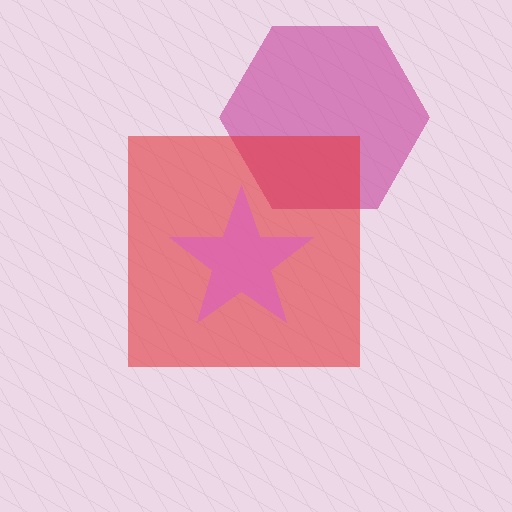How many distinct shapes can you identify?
There are 3 distinct shapes: a magenta hexagon, a red square, a pink star.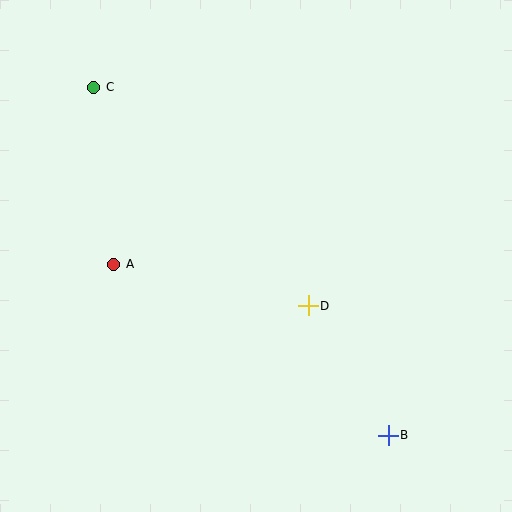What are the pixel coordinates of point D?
Point D is at (308, 306).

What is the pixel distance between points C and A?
The distance between C and A is 178 pixels.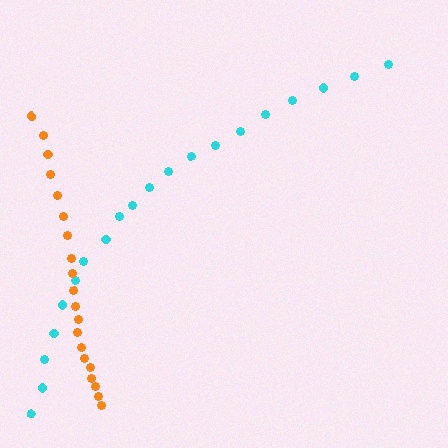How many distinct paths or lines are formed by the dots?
There are 2 distinct paths.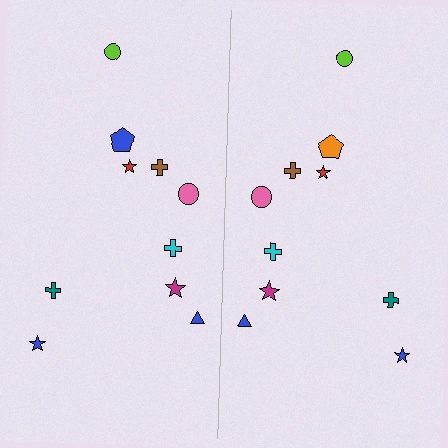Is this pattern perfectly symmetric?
No, the pattern is not perfectly symmetric. The orange pentagon on the right side breaks the symmetry — its mirror counterpart is blue.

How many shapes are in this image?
There are 20 shapes in this image.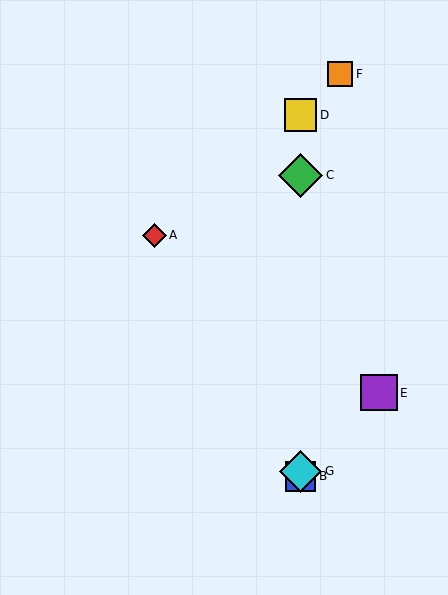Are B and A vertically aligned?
No, B is at x≈301 and A is at x≈155.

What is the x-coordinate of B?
Object B is at x≈301.